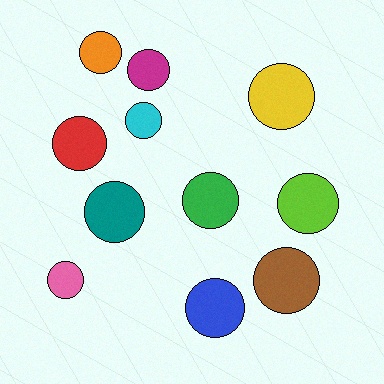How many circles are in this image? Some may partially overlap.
There are 11 circles.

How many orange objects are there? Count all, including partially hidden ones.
There is 1 orange object.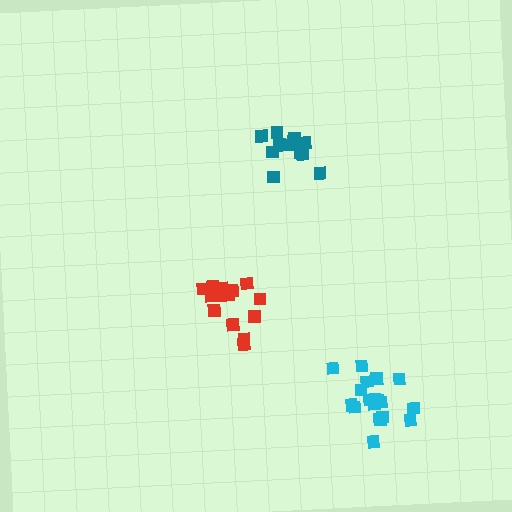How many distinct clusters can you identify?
There are 3 distinct clusters.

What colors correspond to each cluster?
The clusters are colored: red, teal, cyan.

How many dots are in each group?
Group 1: 14 dots, Group 2: 14 dots, Group 3: 18 dots (46 total).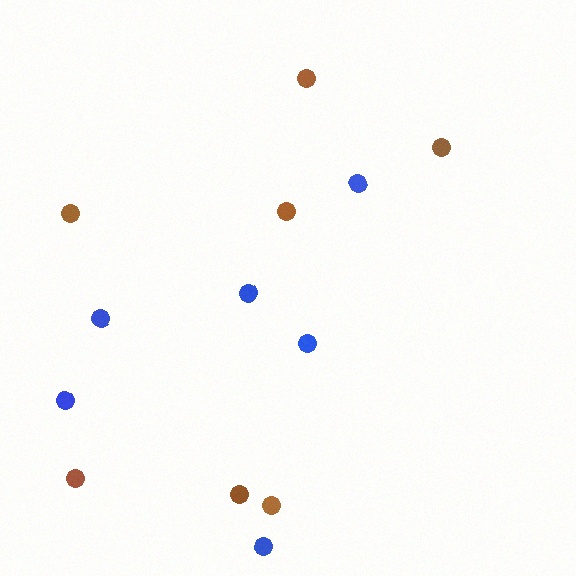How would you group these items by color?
There are 2 groups: one group of brown circles (7) and one group of blue circles (6).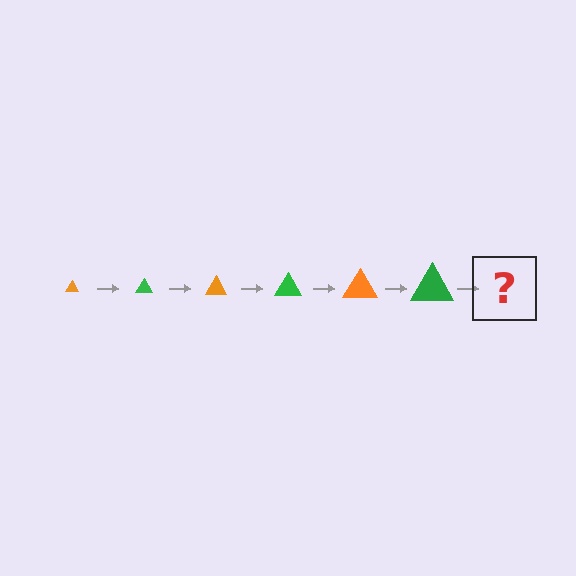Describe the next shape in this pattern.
It should be an orange triangle, larger than the previous one.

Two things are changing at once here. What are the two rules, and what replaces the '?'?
The two rules are that the triangle grows larger each step and the color cycles through orange and green. The '?' should be an orange triangle, larger than the previous one.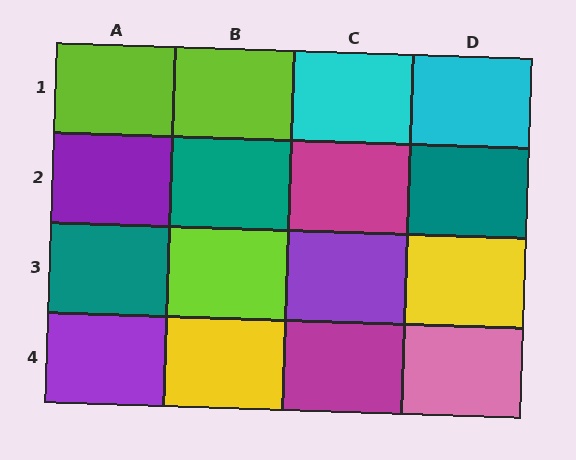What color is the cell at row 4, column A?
Purple.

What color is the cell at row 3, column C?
Purple.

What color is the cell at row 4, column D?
Pink.